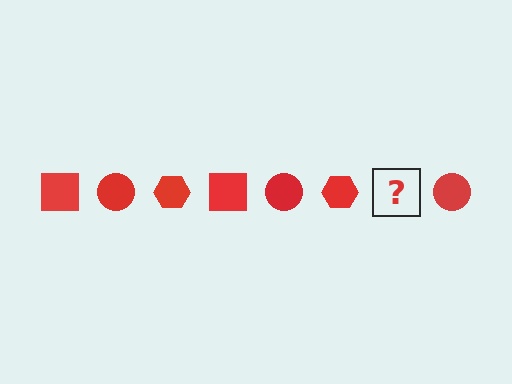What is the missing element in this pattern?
The missing element is a red square.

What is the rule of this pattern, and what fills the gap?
The rule is that the pattern cycles through square, circle, hexagon shapes in red. The gap should be filled with a red square.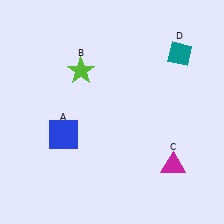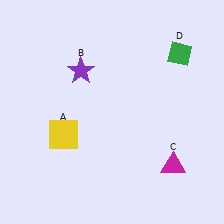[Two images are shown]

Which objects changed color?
A changed from blue to yellow. B changed from lime to purple. D changed from teal to green.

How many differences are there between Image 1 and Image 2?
There are 3 differences between the two images.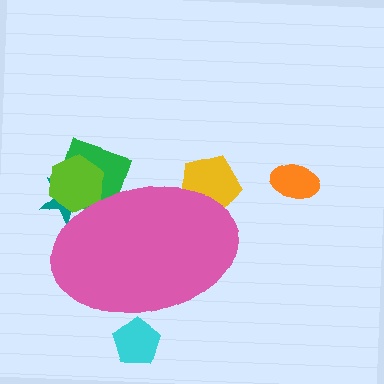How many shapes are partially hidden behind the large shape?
5 shapes are partially hidden.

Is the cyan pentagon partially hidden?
Yes, the cyan pentagon is partially hidden behind the pink ellipse.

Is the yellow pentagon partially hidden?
Yes, the yellow pentagon is partially hidden behind the pink ellipse.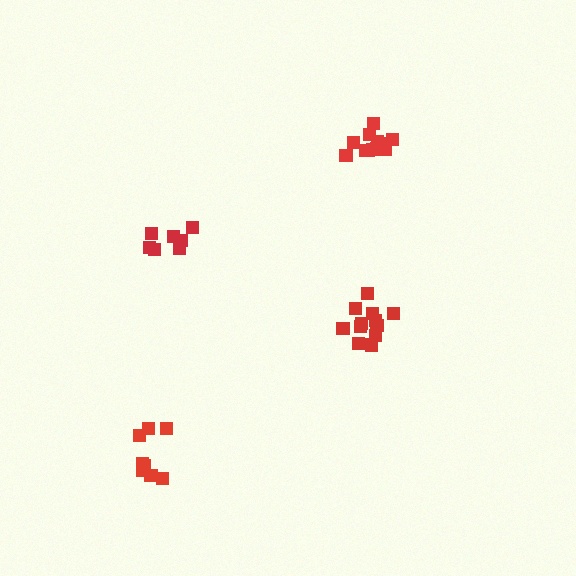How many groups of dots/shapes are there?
There are 4 groups.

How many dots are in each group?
Group 1: 7 dots, Group 2: 12 dots, Group 3: 8 dots, Group 4: 12 dots (39 total).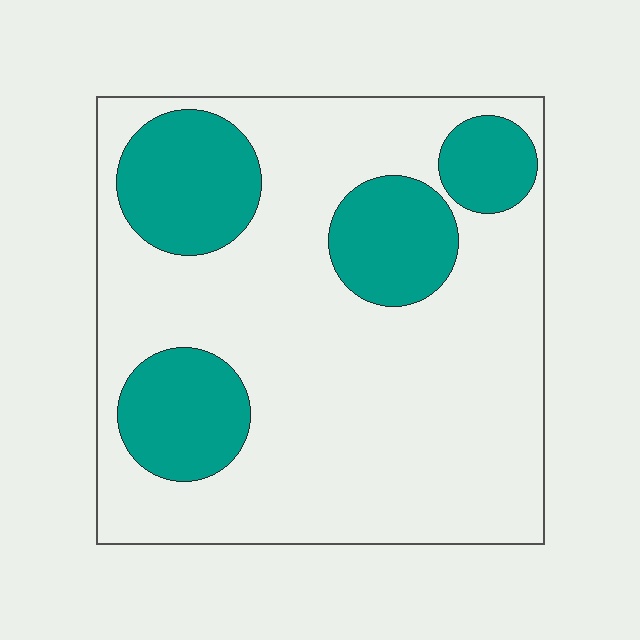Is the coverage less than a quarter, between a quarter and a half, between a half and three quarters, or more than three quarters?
Between a quarter and a half.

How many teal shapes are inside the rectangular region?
4.